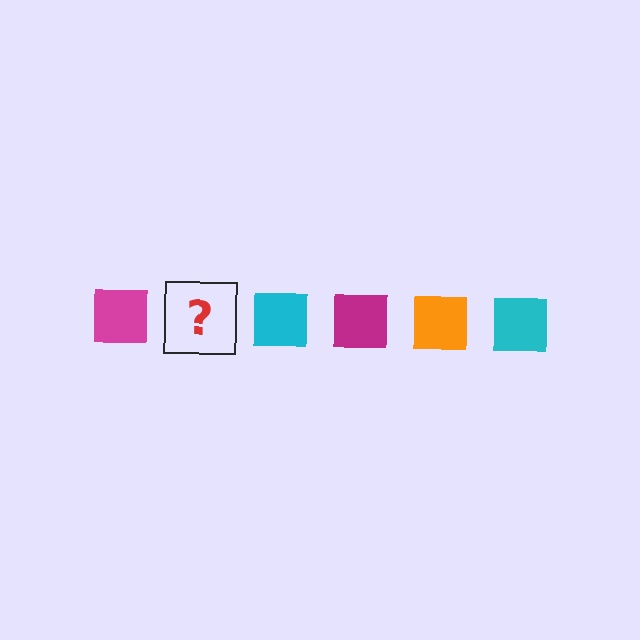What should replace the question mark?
The question mark should be replaced with an orange square.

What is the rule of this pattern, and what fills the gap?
The rule is that the pattern cycles through magenta, orange, cyan squares. The gap should be filled with an orange square.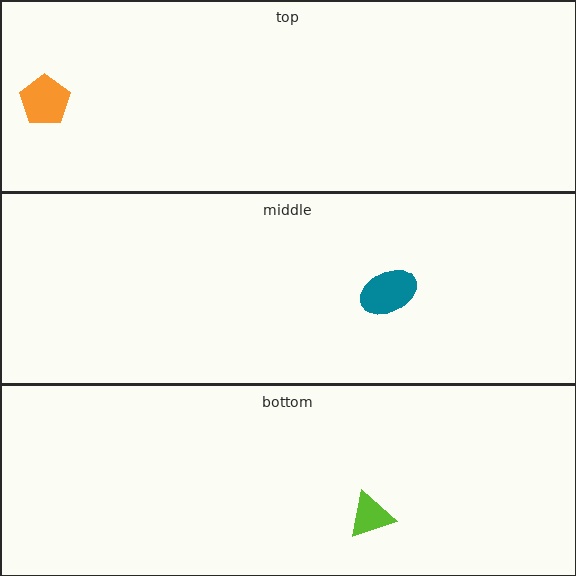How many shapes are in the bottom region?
1.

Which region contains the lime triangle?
The bottom region.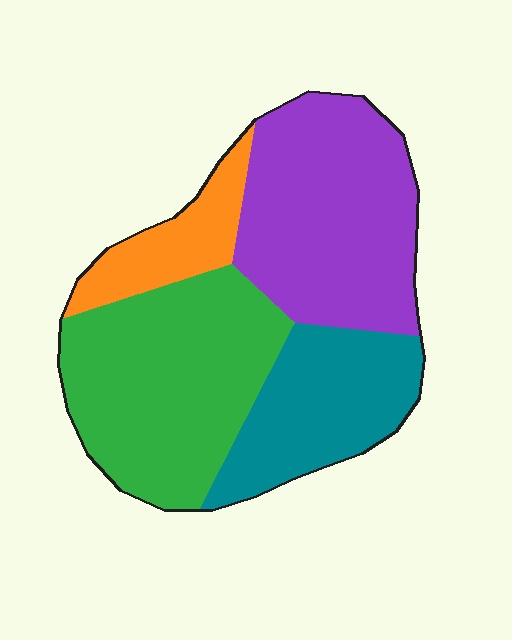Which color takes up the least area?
Orange, at roughly 10%.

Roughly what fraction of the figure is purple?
Purple takes up between a sixth and a third of the figure.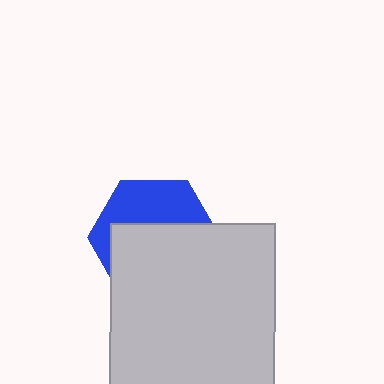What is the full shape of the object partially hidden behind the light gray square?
The partially hidden object is a blue hexagon.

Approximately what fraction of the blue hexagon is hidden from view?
Roughly 59% of the blue hexagon is hidden behind the light gray square.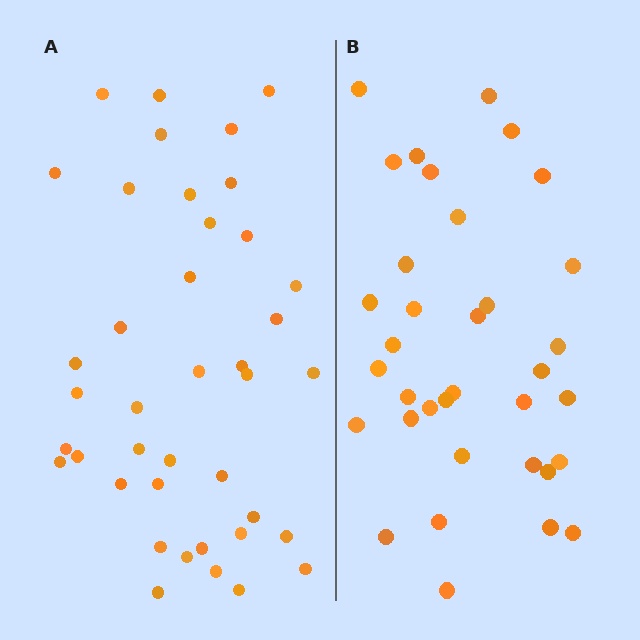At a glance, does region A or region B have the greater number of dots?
Region A (the left region) has more dots.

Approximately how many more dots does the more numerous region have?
Region A has about 5 more dots than region B.